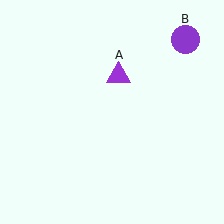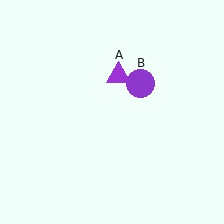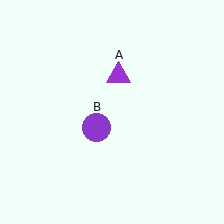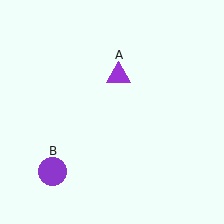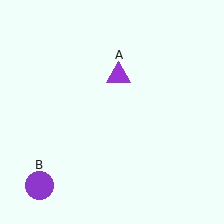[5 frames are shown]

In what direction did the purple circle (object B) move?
The purple circle (object B) moved down and to the left.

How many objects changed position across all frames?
1 object changed position: purple circle (object B).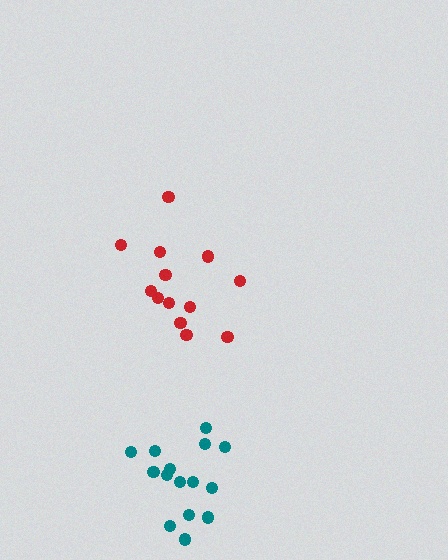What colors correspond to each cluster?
The clusters are colored: red, teal.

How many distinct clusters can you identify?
There are 2 distinct clusters.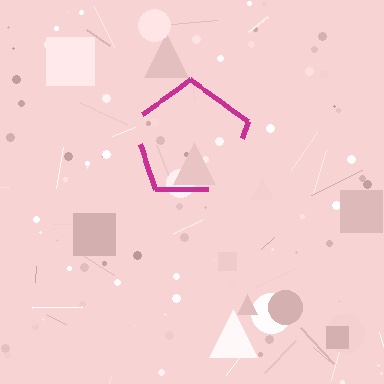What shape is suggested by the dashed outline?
The dashed outline suggests a pentagon.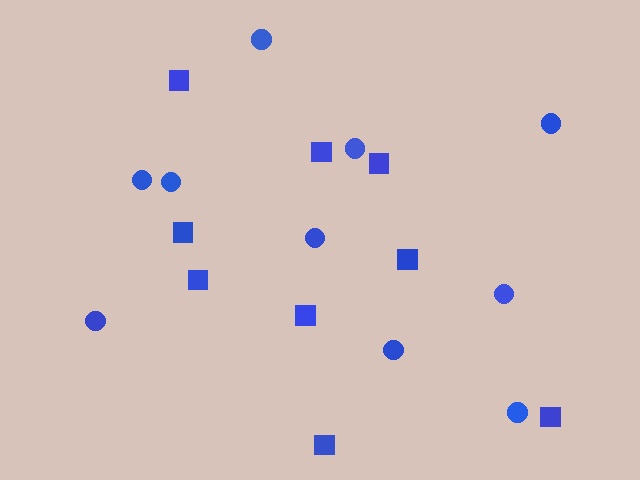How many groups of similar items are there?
There are 2 groups: one group of circles (10) and one group of squares (9).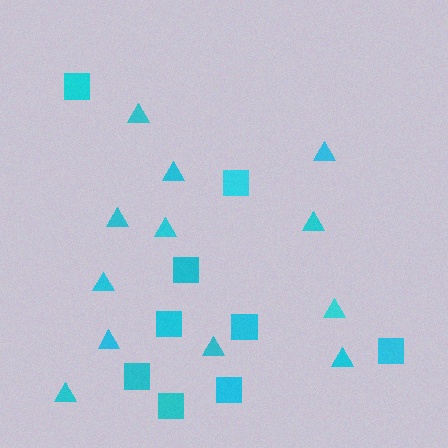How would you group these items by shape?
There are 2 groups: one group of triangles (12) and one group of squares (9).